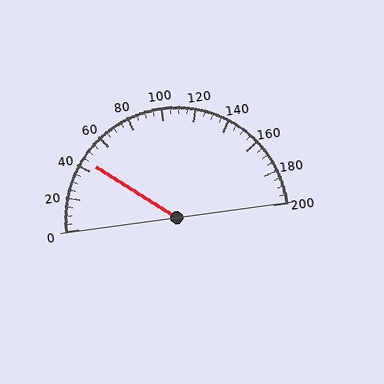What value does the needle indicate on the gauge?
The needle indicates approximately 45.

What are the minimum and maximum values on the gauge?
The gauge ranges from 0 to 200.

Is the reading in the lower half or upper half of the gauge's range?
The reading is in the lower half of the range (0 to 200).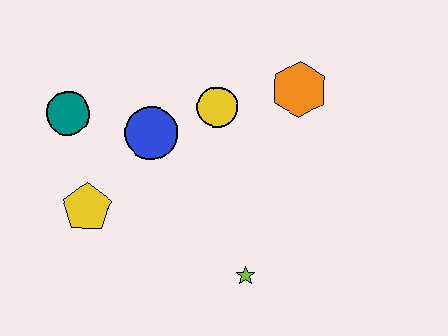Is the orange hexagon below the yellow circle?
No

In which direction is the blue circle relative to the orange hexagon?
The blue circle is to the left of the orange hexagon.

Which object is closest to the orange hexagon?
The yellow circle is closest to the orange hexagon.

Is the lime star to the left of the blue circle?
No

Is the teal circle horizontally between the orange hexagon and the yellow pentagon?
No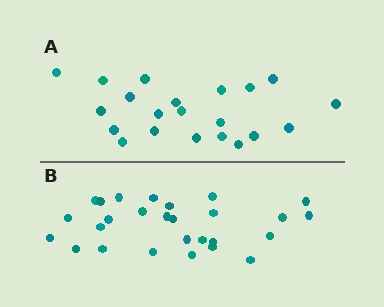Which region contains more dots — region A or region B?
Region B (the bottom region) has more dots.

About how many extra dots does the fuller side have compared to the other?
Region B has about 6 more dots than region A.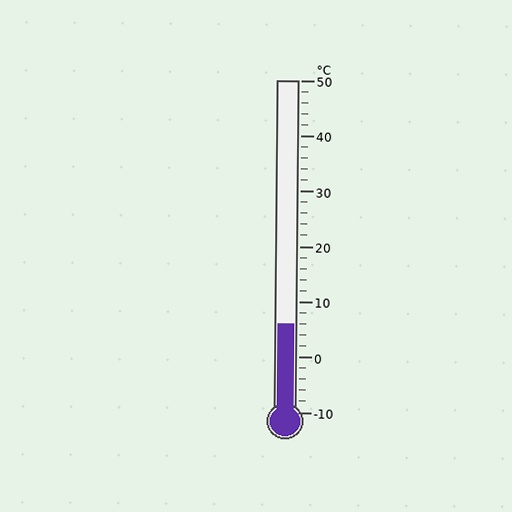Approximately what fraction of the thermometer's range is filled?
The thermometer is filled to approximately 25% of its range.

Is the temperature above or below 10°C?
The temperature is below 10°C.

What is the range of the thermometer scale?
The thermometer scale ranges from -10°C to 50°C.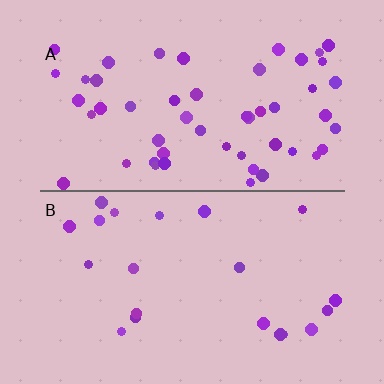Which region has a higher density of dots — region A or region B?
A (the top).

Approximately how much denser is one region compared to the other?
Approximately 2.4× — region A over region B.